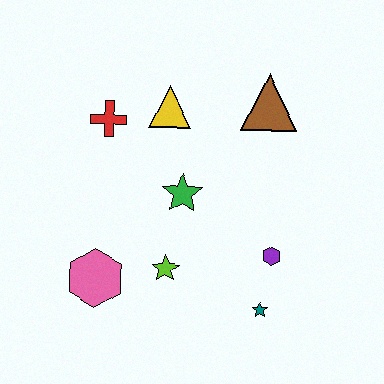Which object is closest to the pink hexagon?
The lime star is closest to the pink hexagon.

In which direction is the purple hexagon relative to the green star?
The purple hexagon is to the right of the green star.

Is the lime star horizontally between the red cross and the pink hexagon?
No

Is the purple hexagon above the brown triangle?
No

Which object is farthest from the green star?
The teal star is farthest from the green star.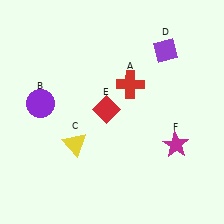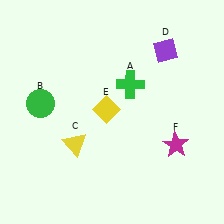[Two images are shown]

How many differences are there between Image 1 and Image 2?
There are 3 differences between the two images.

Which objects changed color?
A changed from red to green. B changed from purple to green. E changed from red to yellow.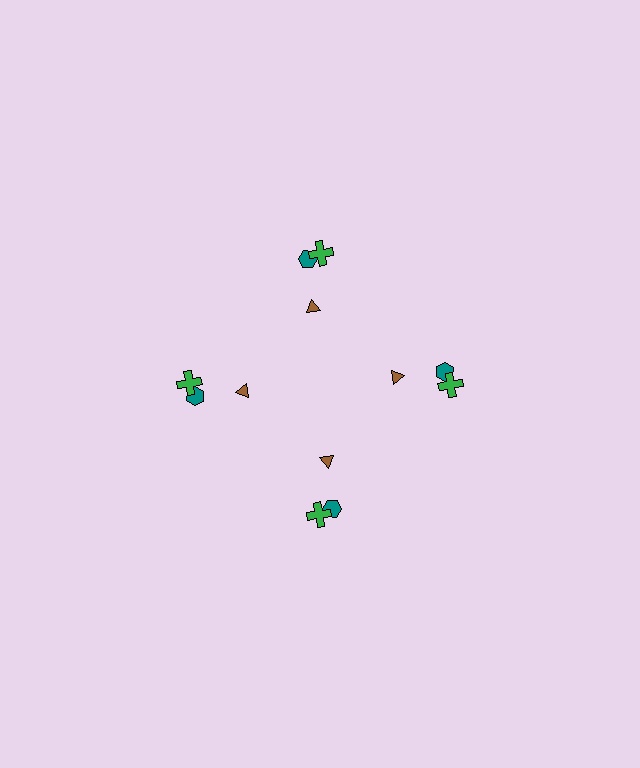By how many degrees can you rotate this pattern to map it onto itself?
The pattern maps onto itself every 90 degrees of rotation.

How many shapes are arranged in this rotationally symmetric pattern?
There are 12 shapes, arranged in 4 groups of 3.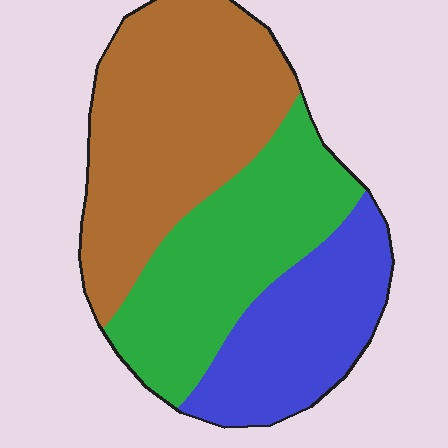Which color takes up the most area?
Brown, at roughly 40%.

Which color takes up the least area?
Blue, at roughly 25%.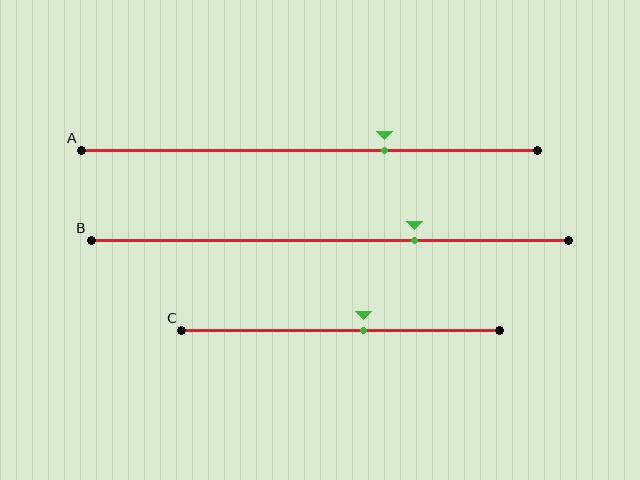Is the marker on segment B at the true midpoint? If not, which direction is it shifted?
No, the marker on segment B is shifted to the right by about 18% of the segment length.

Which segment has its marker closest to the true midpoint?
Segment C has its marker closest to the true midpoint.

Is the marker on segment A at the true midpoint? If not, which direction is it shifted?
No, the marker on segment A is shifted to the right by about 16% of the segment length.